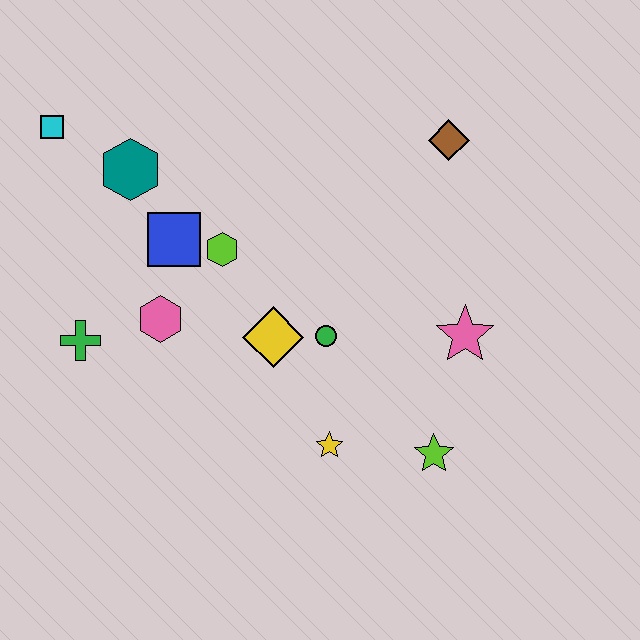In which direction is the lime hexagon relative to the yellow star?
The lime hexagon is above the yellow star.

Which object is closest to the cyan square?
The teal hexagon is closest to the cyan square.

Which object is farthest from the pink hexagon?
The brown diamond is farthest from the pink hexagon.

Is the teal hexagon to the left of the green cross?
No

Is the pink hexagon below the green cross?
No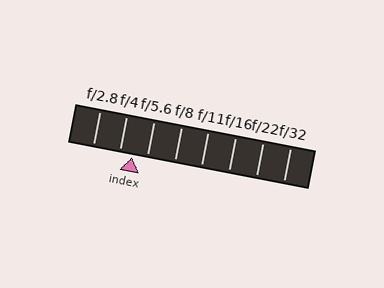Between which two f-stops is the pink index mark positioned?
The index mark is between f/4 and f/5.6.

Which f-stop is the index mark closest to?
The index mark is closest to f/4.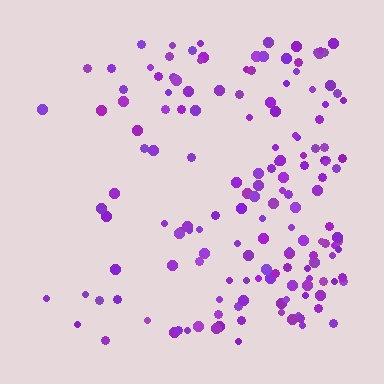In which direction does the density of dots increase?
From left to right, with the right side densest.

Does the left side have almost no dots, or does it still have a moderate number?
Still a moderate number, just noticeably fewer than the right.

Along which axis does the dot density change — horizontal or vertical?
Horizontal.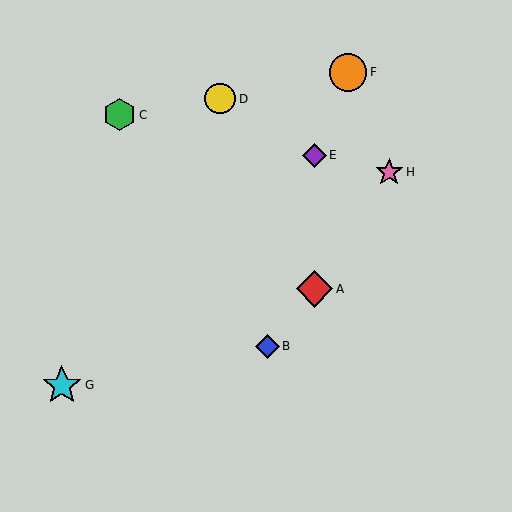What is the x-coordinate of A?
Object A is at x≈314.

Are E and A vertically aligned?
Yes, both are at x≈314.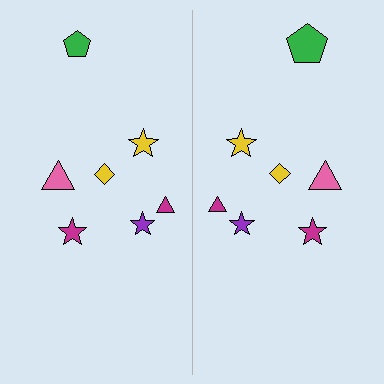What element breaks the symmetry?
The green pentagon on the right side has a different size than its mirror counterpart.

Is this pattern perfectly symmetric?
No, the pattern is not perfectly symmetric. The green pentagon on the right side has a different size than its mirror counterpart.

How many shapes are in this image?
There are 14 shapes in this image.